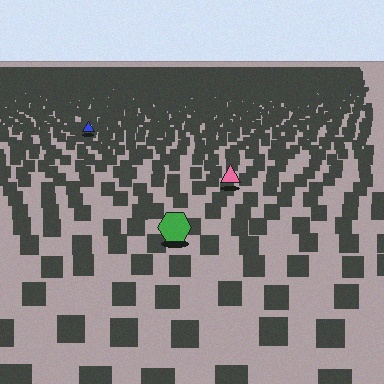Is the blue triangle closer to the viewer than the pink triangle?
No. The pink triangle is closer — you can tell from the texture gradient: the ground texture is coarser near it.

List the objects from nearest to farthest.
From nearest to farthest: the green hexagon, the pink triangle, the blue triangle.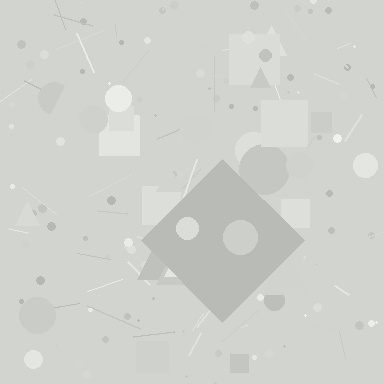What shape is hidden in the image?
A diamond is hidden in the image.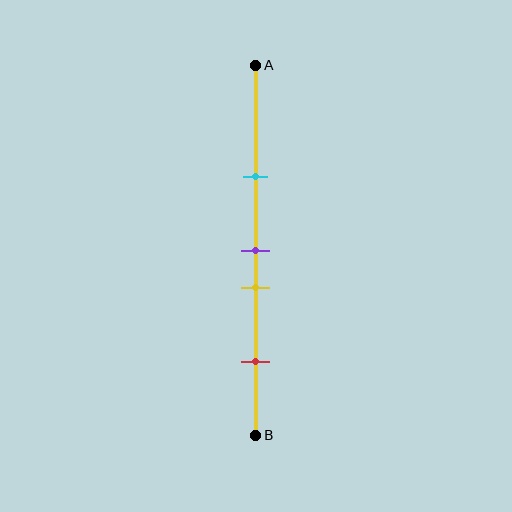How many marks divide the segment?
There are 4 marks dividing the segment.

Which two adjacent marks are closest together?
The purple and yellow marks are the closest adjacent pair.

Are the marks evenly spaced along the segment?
No, the marks are not evenly spaced.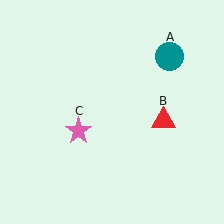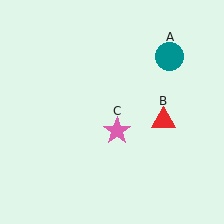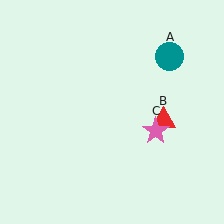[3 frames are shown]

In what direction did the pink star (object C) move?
The pink star (object C) moved right.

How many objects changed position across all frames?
1 object changed position: pink star (object C).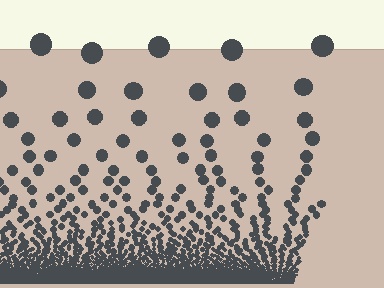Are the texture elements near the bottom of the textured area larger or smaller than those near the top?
Smaller. The gradient is inverted — elements near the bottom are smaller and denser.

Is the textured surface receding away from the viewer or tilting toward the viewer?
The surface appears to tilt toward the viewer. Texture elements get larger and sparser toward the top.